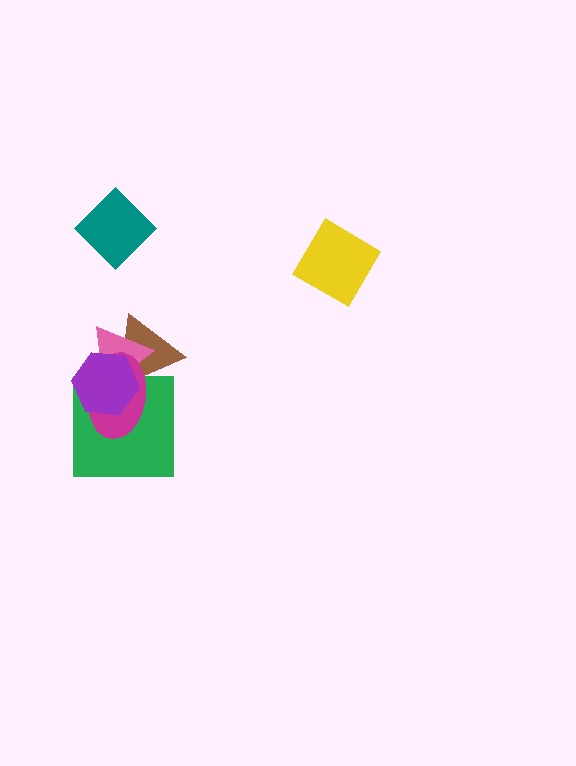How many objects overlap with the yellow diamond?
0 objects overlap with the yellow diamond.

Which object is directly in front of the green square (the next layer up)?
The pink triangle is directly in front of the green square.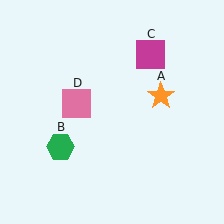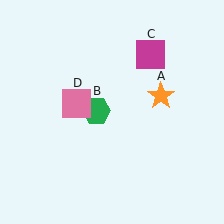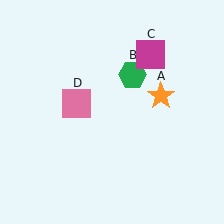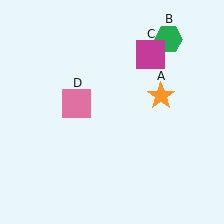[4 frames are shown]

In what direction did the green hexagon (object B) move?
The green hexagon (object B) moved up and to the right.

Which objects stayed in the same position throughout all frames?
Orange star (object A) and magenta square (object C) and pink square (object D) remained stationary.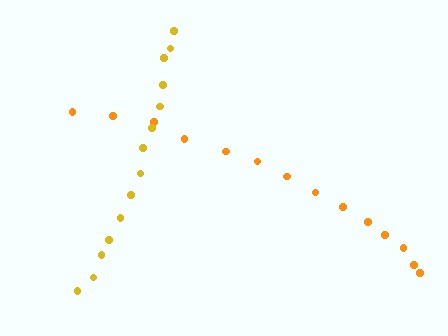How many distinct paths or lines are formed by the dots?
There are 2 distinct paths.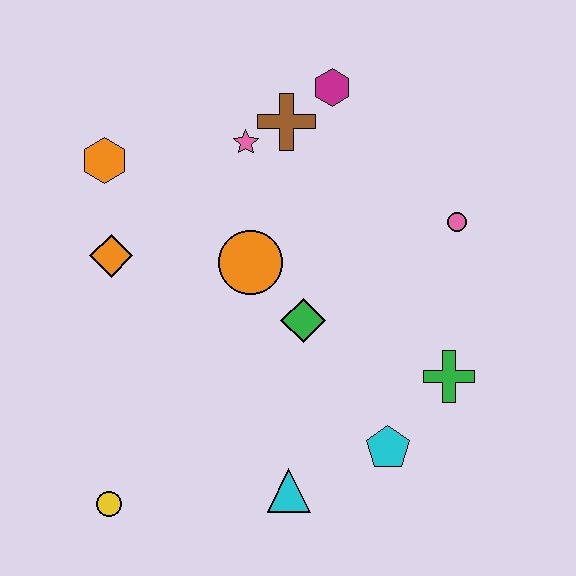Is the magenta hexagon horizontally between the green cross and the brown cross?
Yes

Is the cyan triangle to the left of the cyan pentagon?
Yes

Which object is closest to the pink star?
The brown cross is closest to the pink star.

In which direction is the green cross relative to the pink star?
The green cross is below the pink star.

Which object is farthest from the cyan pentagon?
The orange hexagon is farthest from the cyan pentagon.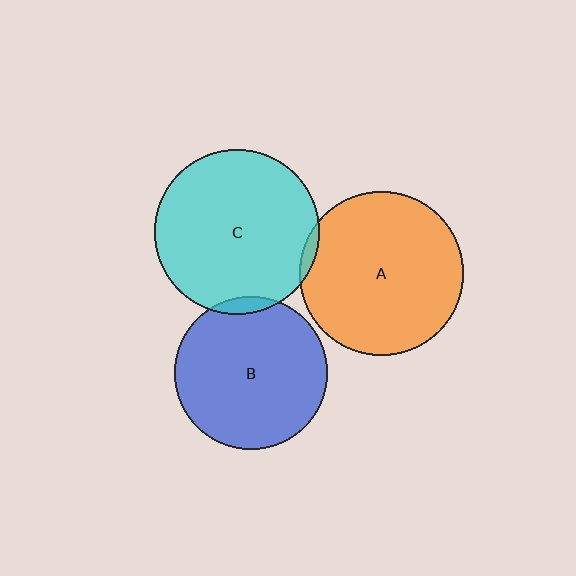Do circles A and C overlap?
Yes.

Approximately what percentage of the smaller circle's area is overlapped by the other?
Approximately 5%.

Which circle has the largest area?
Circle C (cyan).